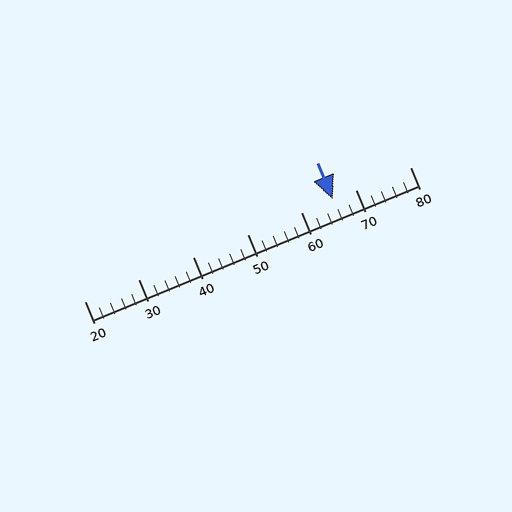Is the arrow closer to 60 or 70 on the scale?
The arrow is closer to 70.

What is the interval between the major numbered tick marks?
The major tick marks are spaced 10 units apart.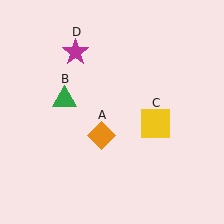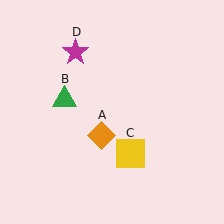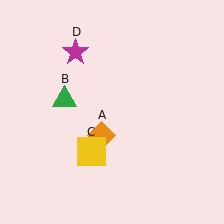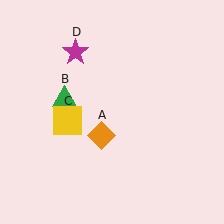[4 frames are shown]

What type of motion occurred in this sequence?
The yellow square (object C) rotated clockwise around the center of the scene.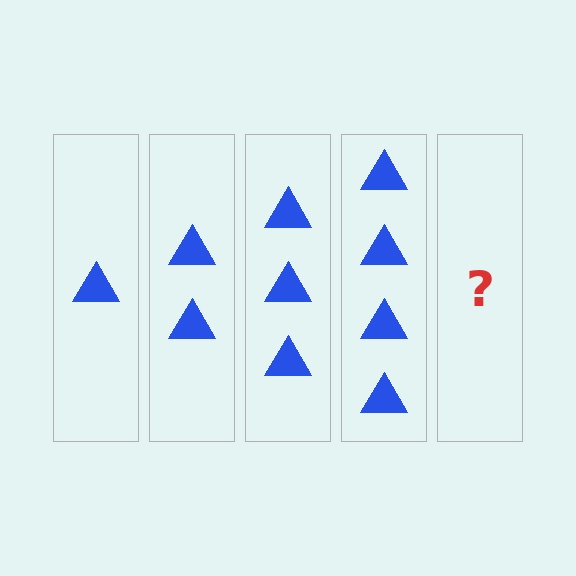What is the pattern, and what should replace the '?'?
The pattern is that each step adds one more triangle. The '?' should be 5 triangles.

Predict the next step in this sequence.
The next step is 5 triangles.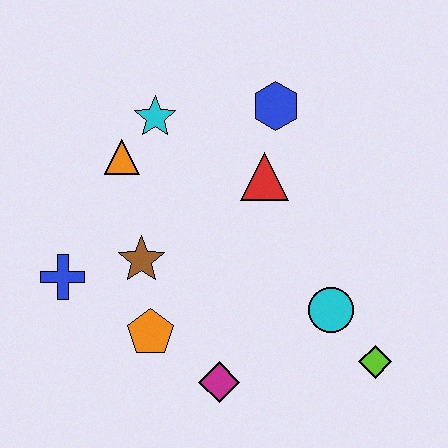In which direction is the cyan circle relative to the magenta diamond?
The cyan circle is to the right of the magenta diamond.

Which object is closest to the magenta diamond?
The orange pentagon is closest to the magenta diamond.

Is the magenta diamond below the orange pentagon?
Yes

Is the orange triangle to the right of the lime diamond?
No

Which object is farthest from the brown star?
The lime diamond is farthest from the brown star.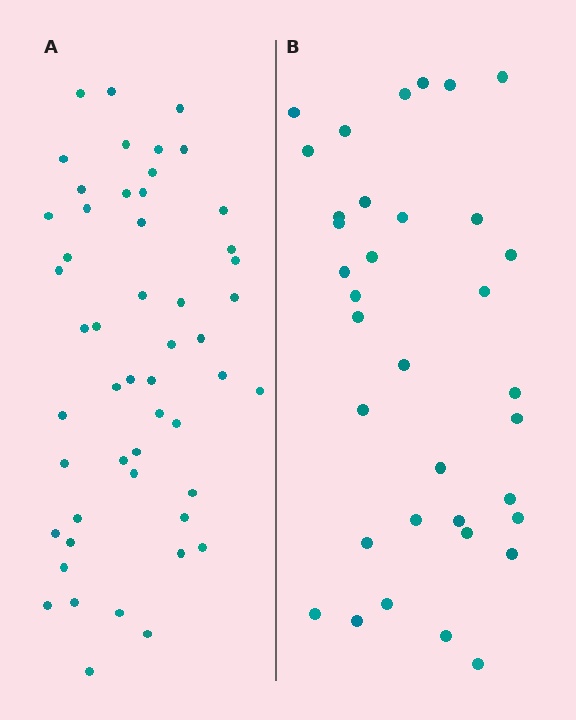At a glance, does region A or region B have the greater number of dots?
Region A (the left region) has more dots.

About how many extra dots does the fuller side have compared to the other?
Region A has approximately 15 more dots than region B.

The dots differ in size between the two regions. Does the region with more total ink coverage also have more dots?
No. Region B has more total ink coverage because its dots are larger, but region A actually contains more individual dots. Total area can be misleading — the number of items is what matters here.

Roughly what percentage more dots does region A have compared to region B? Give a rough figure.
About 45% more.